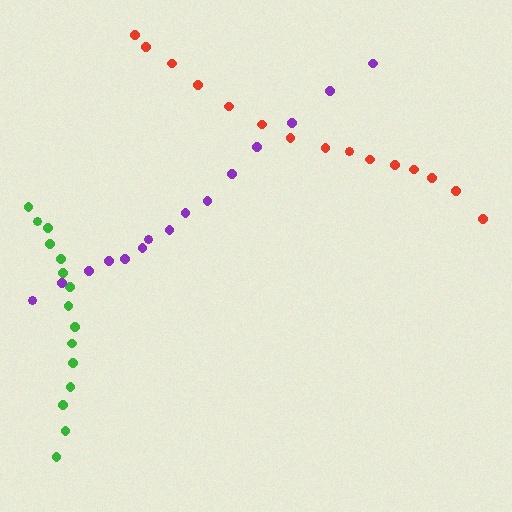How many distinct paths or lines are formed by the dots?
There are 3 distinct paths.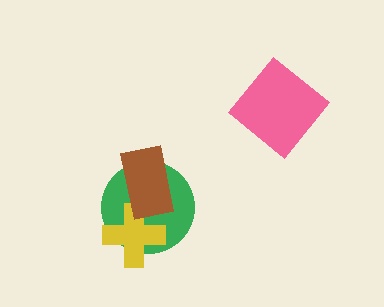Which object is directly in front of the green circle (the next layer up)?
The yellow cross is directly in front of the green circle.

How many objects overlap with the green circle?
2 objects overlap with the green circle.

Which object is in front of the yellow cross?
The brown rectangle is in front of the yellow cross.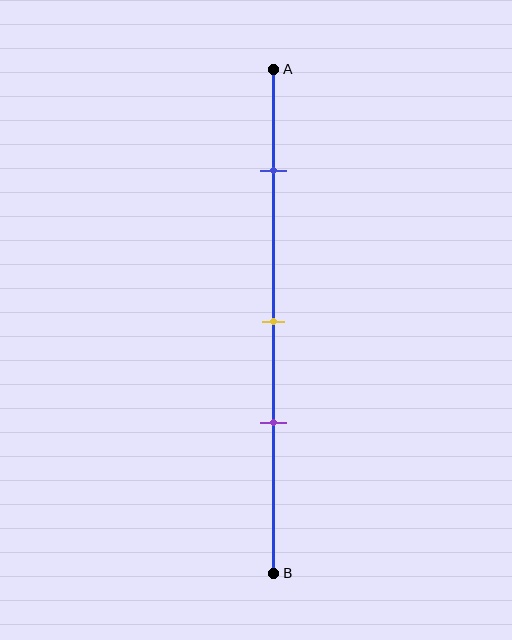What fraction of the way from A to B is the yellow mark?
The yellow mark is approximately 50% (0.5) of the way from A to B.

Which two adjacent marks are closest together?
The yellow and purple marks are the closest adjacent pair.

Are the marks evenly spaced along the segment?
No, the marks are not evenly spaced.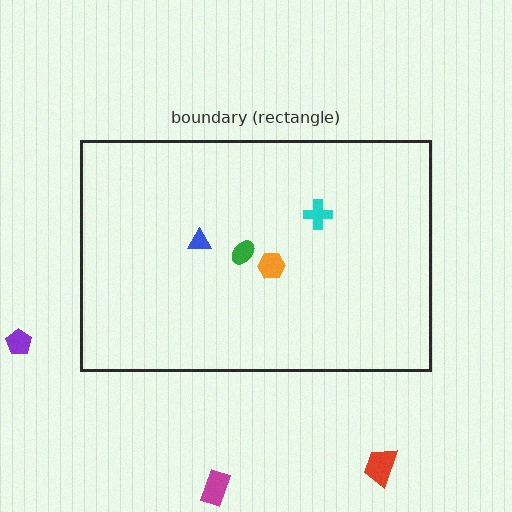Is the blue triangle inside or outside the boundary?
Inside.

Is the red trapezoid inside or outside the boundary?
Outside.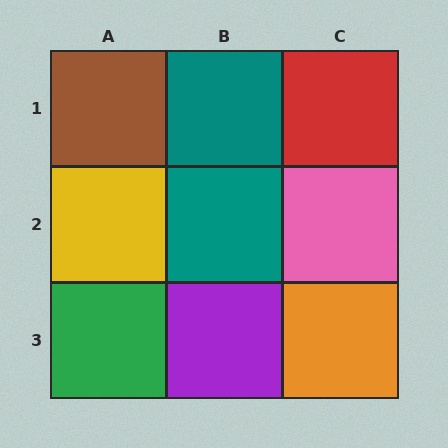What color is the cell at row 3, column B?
Purple.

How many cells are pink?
1 cell is pink.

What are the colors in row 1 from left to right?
Brown, teal, red.